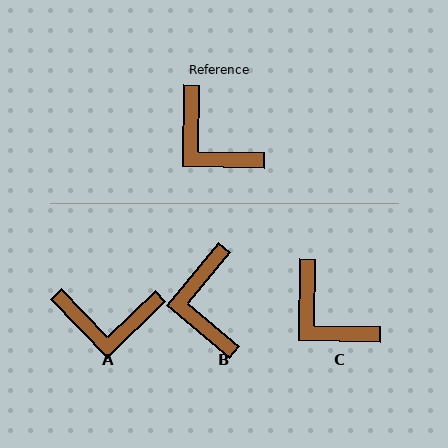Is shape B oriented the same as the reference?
No, it is off by about 39 degrees.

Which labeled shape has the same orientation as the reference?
C.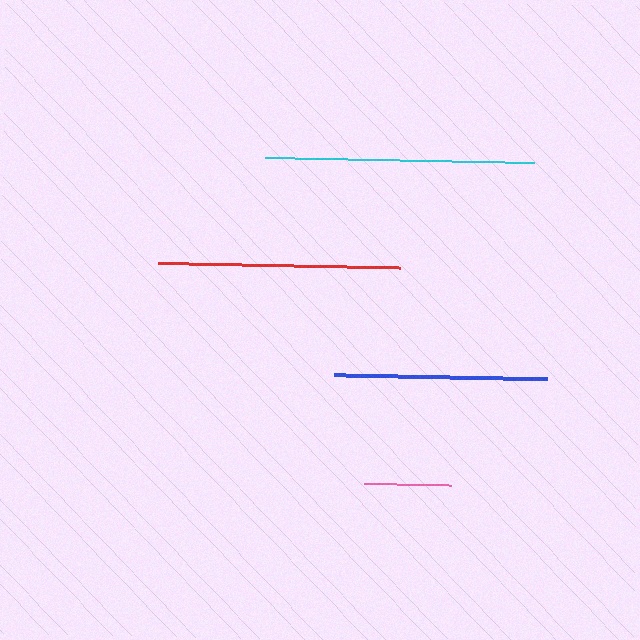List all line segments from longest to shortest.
From longest to shortest: cyan, red, blue, pink.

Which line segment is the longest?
The cyan line is the longest at approximately 269 pixels.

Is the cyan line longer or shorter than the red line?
The cyan line is longer than the red line.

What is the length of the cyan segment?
The cyan segment is approximately 269 pixels long.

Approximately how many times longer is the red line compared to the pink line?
The red line is approximately 2.8 times the length of the pink line.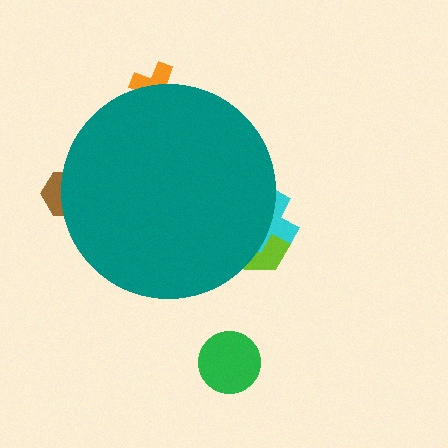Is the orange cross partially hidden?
Yes, the orange cross is partially hidden behind the teal circle.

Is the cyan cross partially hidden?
Yes, the cyan cross is partially hidden behind the teal circle.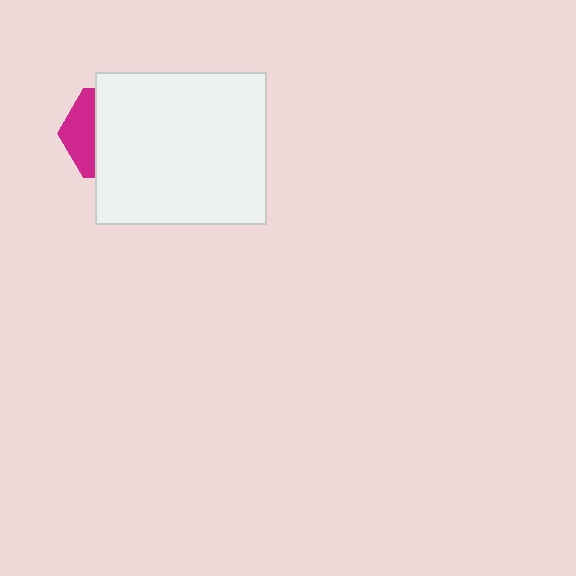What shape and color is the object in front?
The object in front is a white rectangle.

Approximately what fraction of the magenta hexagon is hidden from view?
Roughly 67% of the magenta hexagon is hidden behind the white rectangle.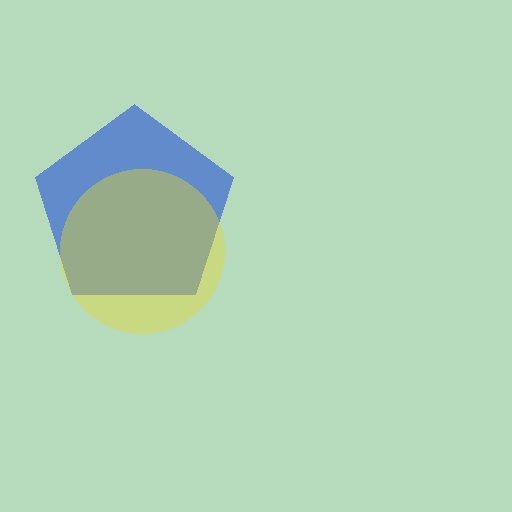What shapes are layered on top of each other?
The layered shapes are: a blue pentagon, a yellow circle.